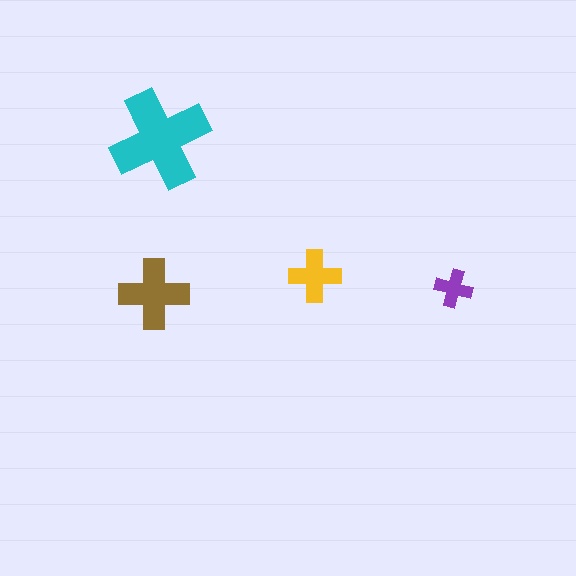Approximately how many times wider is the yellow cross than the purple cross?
About 1.5 times wider.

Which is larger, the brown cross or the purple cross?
The brown one.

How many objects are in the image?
There are 4 objects in the image.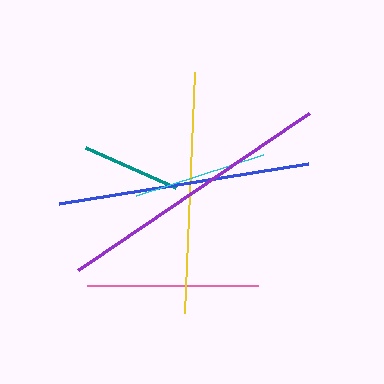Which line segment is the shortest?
The teal line is the shortest at approximately 98 pixels.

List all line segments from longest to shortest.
From longest to shortest: purple, blue, yellow, pink, cyan, teal.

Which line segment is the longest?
The purple line is the longest at approximately 279 pixels.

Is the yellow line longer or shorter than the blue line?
The blue line is longer than the yellow line.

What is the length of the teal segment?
The teal segment is approximately 98 pixels long.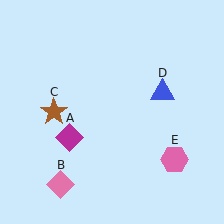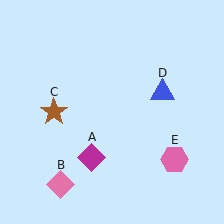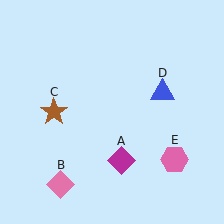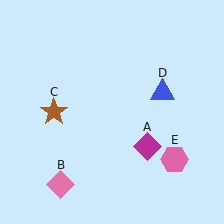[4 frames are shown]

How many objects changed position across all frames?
1 object changed position: magenta diamond (object A).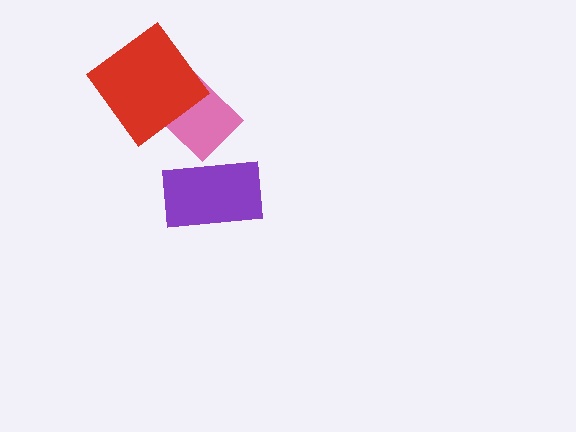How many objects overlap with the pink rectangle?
1 object overlaps with the pink rectangle.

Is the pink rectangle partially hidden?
Yes, it is partially covered by another shape.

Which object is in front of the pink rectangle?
The red diamond is in front of the pink rectangle.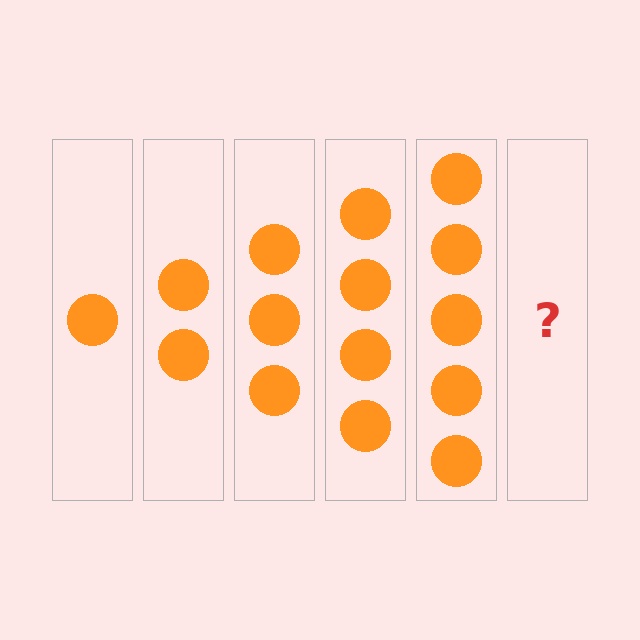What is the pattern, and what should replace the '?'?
The pattern is that each step adds one more circle. The '?' should be 6 circles.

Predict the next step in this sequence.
The next step is 6 circles.